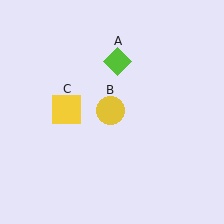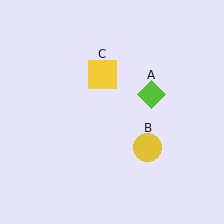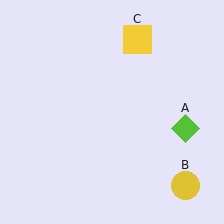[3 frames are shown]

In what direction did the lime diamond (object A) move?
The lime diamond (object A) moved down and to the right.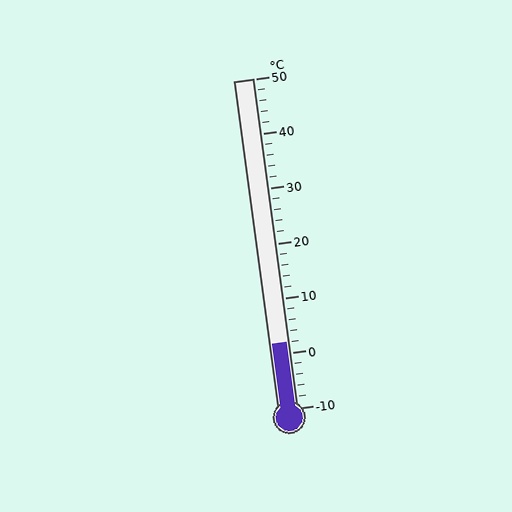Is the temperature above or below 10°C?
The temperature is below 10°C.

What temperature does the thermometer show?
The thermometer shows approximately 2°C.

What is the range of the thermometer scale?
The thermometer scale ranges from -10°C to 50°C.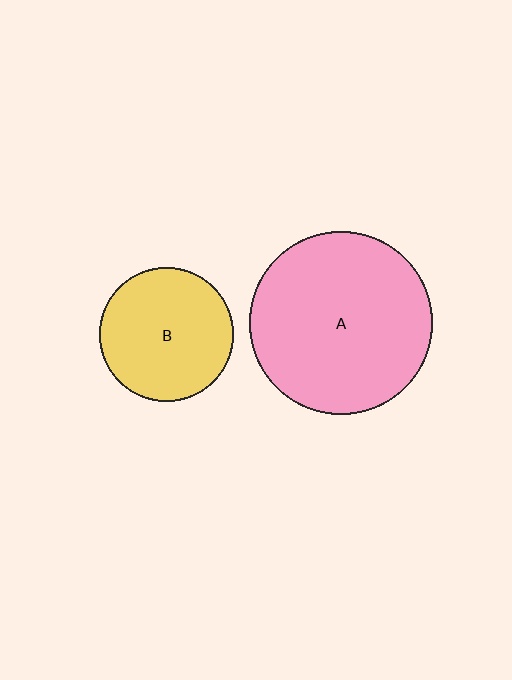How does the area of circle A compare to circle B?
Approximately 1.9 times.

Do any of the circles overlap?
No, none of the circles overlap.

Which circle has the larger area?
Circle A (pink).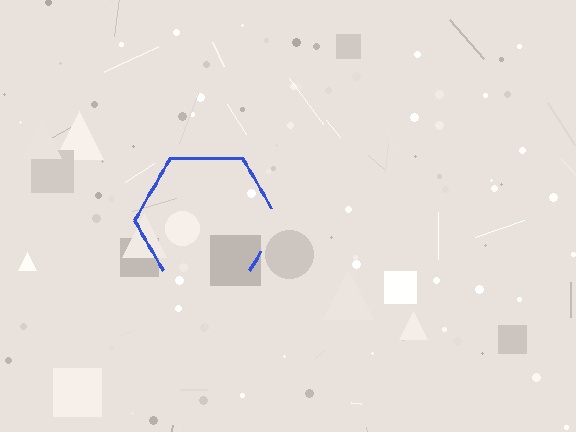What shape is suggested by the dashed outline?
The dashed outline suggests a hexagon.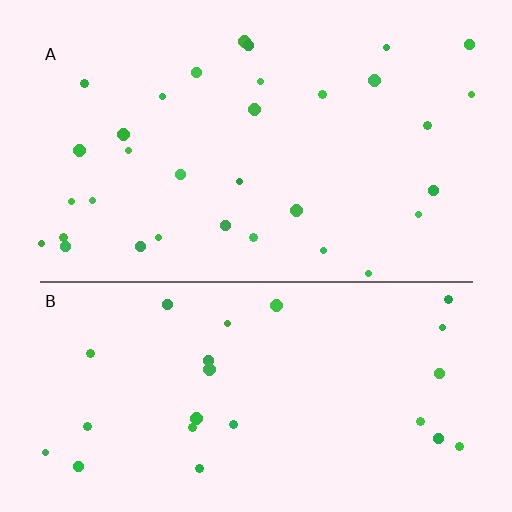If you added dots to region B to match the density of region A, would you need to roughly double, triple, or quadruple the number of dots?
Approximately double.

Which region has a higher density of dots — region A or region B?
A (the top).